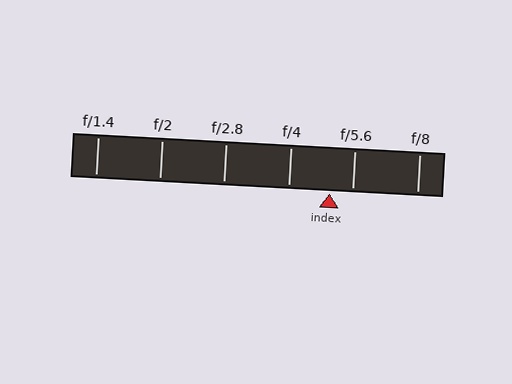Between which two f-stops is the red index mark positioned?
The index mark is between f/4 and f/5.6.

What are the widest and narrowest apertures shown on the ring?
The widest aperture shown is f/1.4 and the narrowest is f/8.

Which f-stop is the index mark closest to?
The index mark is closest to f/5.6.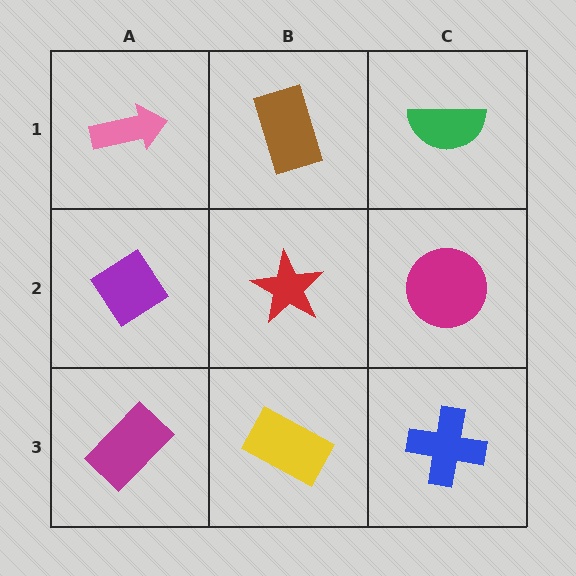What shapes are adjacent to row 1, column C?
A magenta circle (row 2, column C), a brown rectangle (row 1, column B).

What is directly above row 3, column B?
A red star.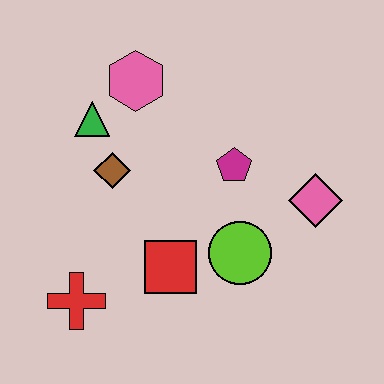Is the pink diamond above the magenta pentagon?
No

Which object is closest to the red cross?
The red square is closest to the red cross.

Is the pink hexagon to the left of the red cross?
No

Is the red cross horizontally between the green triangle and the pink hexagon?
No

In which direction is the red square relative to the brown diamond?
The red square is below the brown diamond.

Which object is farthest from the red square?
The pink hexagon is farthest from the red square.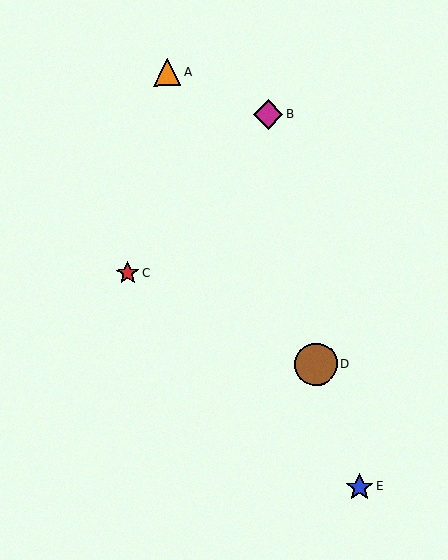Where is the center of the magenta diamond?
The center of the magenta diamond is at (268, 115).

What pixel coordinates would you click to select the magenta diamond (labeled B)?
Click at (268, 115) to select the magenta diamond B.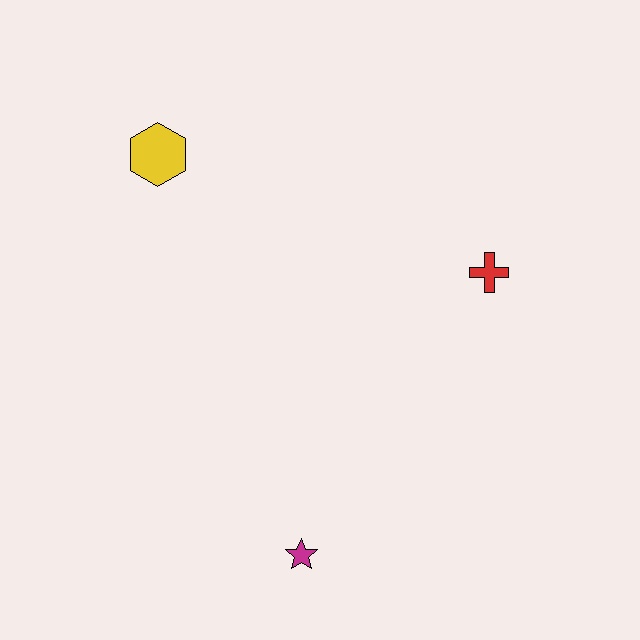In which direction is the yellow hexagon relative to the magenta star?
The yellow hexagon is above the magenta star.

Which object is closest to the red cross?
The magenta star is closest to the red cross.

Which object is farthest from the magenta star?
The yellow hexagon is farthest from the magenta star.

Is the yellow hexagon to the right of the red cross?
No